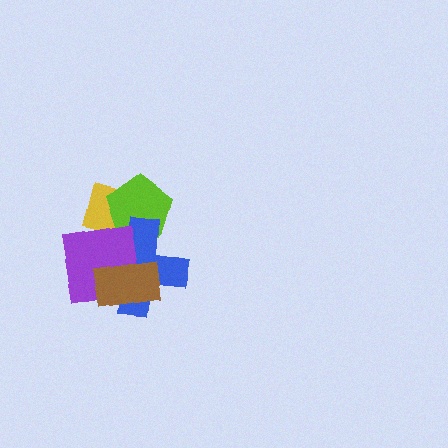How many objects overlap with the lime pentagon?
3 objects overlap with the lime pentagon.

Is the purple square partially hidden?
Yes, it is partially covered by another shape.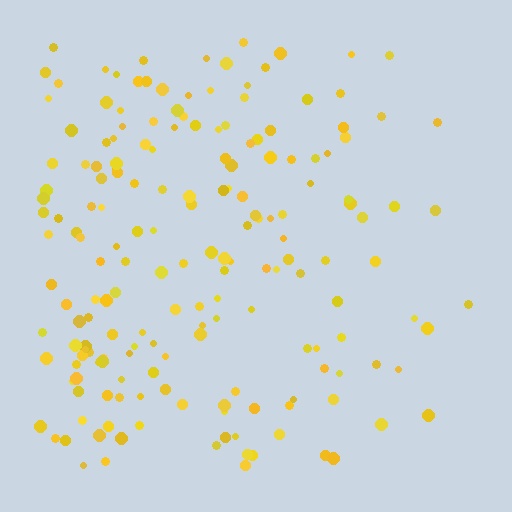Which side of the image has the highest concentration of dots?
The left.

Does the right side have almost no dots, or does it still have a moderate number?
Still a moderate number, just noticeably fewer than the left.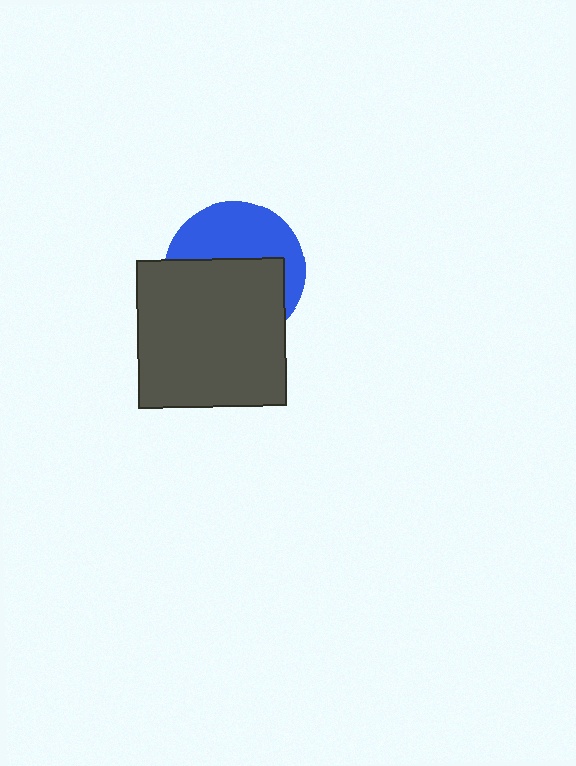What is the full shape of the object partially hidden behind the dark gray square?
The partially hidden object is a blue circle.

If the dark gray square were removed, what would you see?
You would see the complete blue circle.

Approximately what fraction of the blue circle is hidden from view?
Roughly 56% of the blue circle is hidden behind the dark gray square.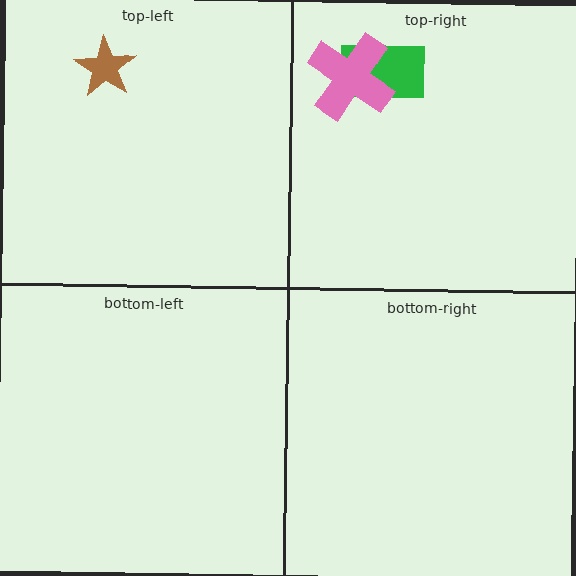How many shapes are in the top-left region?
1.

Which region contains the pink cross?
The top-right region.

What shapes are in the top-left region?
The brown star.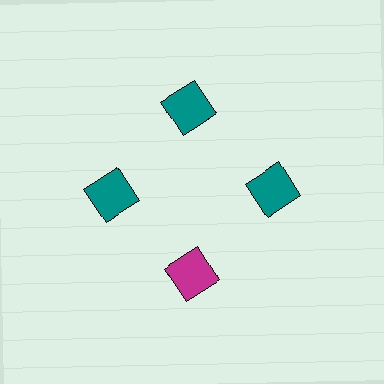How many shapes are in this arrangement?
There are 4 shapes arranged in a ring pattern.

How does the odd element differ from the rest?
It has a different color: magenta instead of teal.